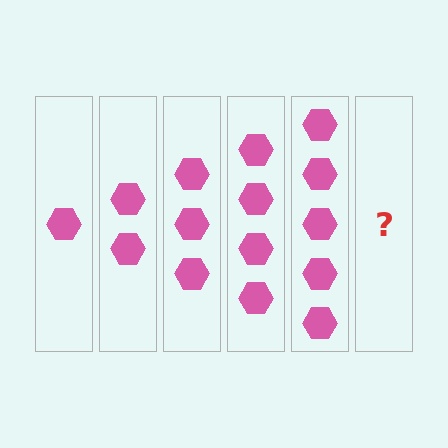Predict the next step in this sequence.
The next step is 6 hexagons.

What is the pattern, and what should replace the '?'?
The pattern is that each step adds one more hexagon. The '?' should be 6 hexagons.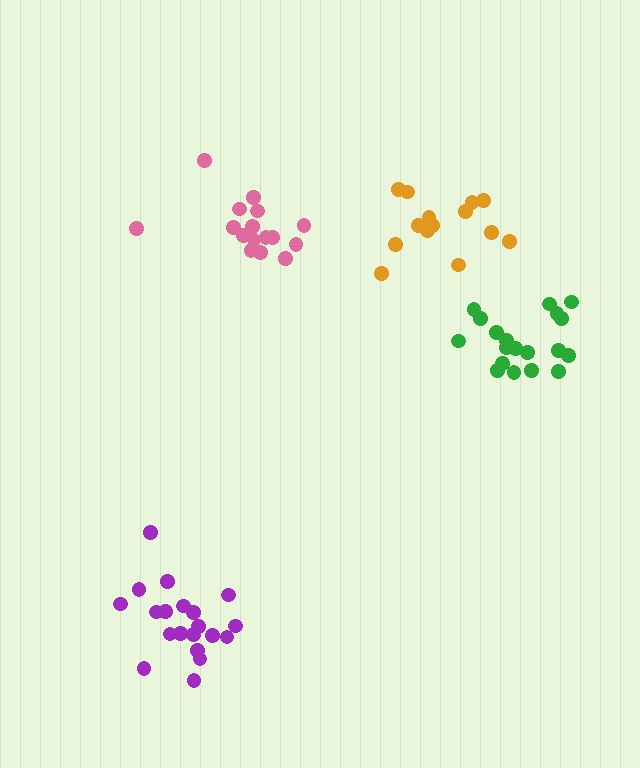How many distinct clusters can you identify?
There are 4 distinct clusters.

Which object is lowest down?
The purple cluster is bottommost.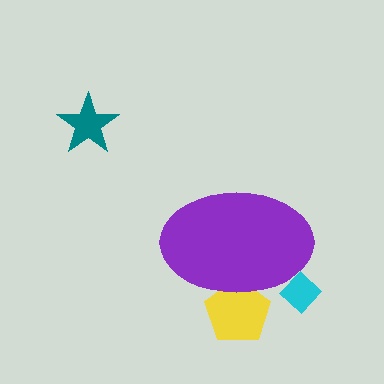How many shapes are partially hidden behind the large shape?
2 shapes are partially hidden.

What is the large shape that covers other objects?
A purple ellipse.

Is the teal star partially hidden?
No, the teal star is fully visible.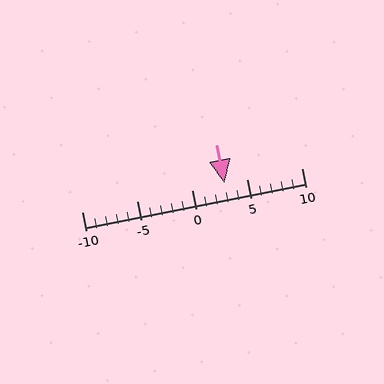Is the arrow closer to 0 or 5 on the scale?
The arrow is closer to 5.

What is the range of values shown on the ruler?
The ruler shows values from -10 to 10.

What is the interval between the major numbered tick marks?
The major tick marks are spaced 5 units apart.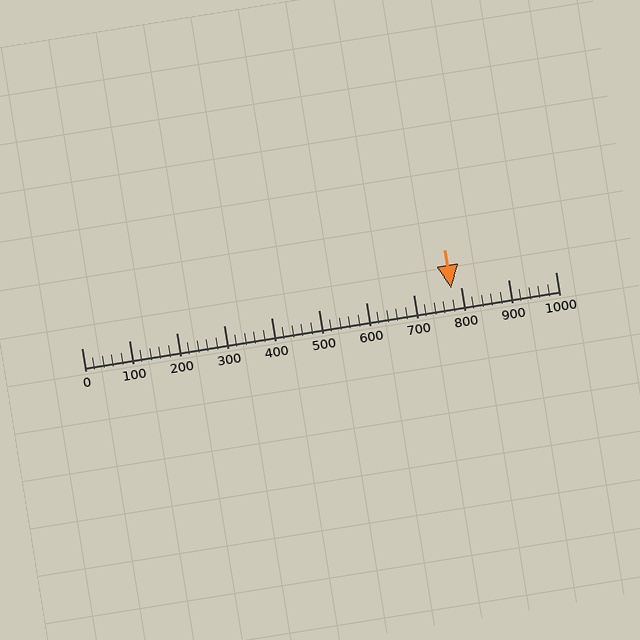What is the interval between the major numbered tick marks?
The major tick marks are spaced 100 units apart.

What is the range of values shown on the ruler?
The ruler shows values from 0 to 1000.